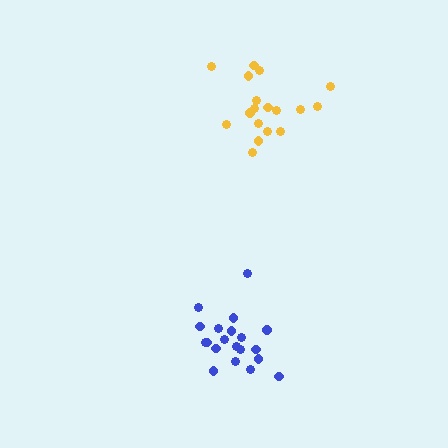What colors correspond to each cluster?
The clusters are colored: yellow, blue.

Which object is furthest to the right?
The yellow cluster is rightmost.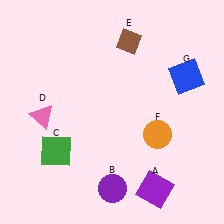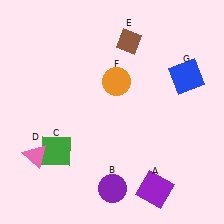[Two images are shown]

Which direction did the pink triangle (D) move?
The pink triangle (D) moved down.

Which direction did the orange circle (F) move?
The orange circle (F) moved up.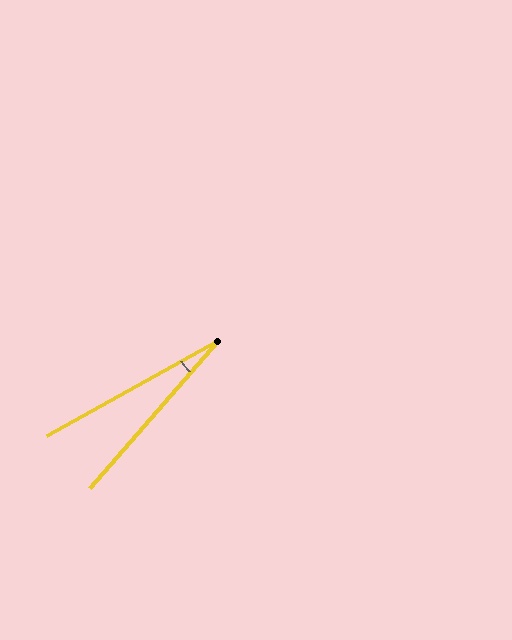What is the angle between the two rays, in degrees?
Approximately 20 degrees.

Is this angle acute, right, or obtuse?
It is acute.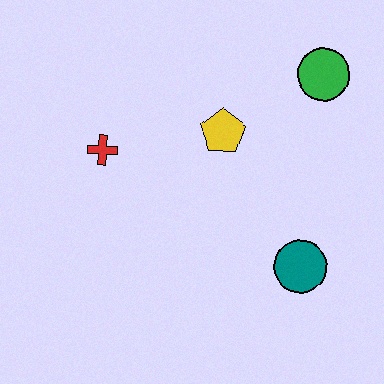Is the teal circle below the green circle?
Yes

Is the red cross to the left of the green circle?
Yes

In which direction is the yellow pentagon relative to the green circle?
The yellow pentagon is to the left of the green circle.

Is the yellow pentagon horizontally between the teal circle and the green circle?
No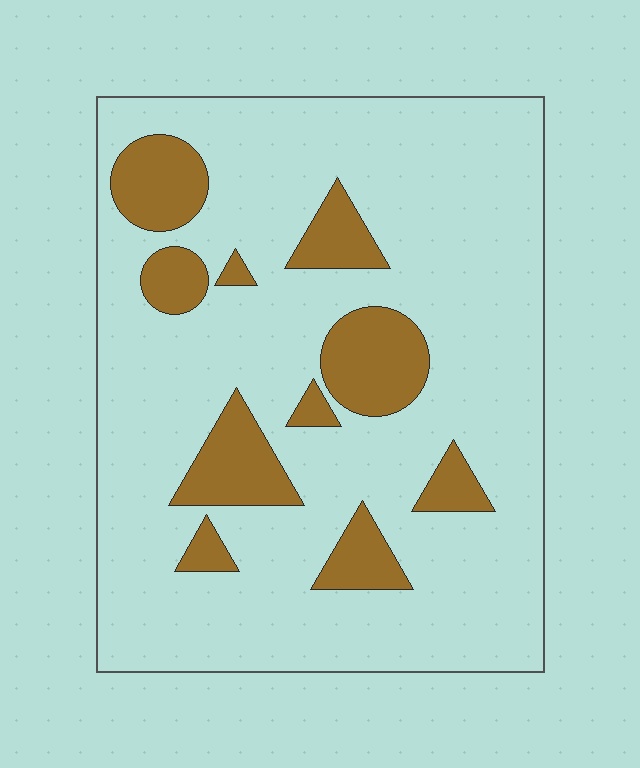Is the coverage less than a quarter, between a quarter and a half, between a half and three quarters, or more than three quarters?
Less than a quarter.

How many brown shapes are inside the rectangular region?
10.